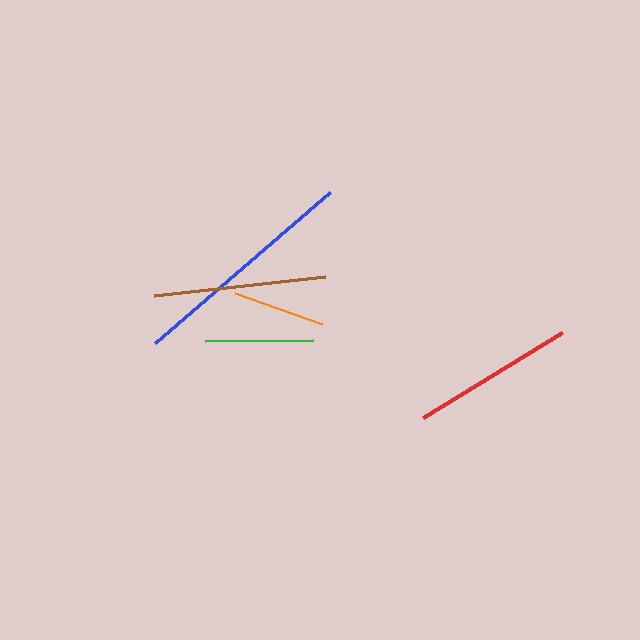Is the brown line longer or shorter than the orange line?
The brown line is longer than the orange line.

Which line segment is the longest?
The blue line is the longest at approximately 230 pixels.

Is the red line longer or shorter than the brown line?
The brown line is longer than the red line.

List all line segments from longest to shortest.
From longest to shortest: blue, brown, red, green, orange.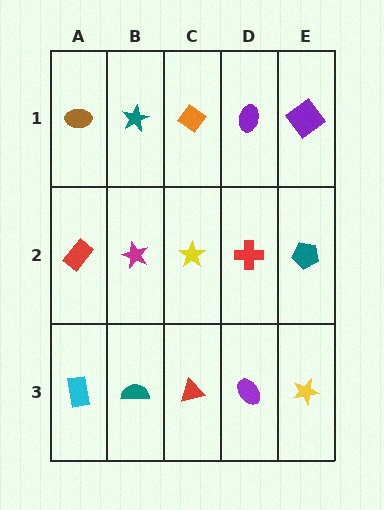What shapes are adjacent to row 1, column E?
A teal pentagon (row 2, column E), a purple ellipse (row 1, column D).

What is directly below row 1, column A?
A red rectangle.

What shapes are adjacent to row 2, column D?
A purple ellipse (row 1, column D), a purple ellipse (row 3, column D), a yellow star (row 2, column C), a teal pentagon (row 2, column E).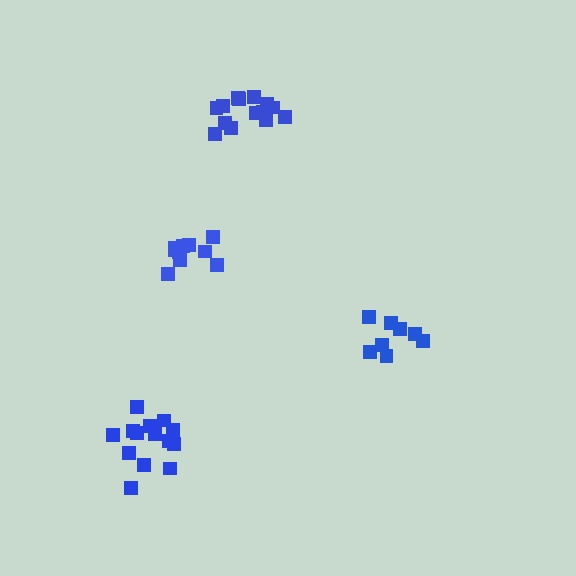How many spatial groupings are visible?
There are 4 spatial groupings.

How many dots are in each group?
Group 1: 14 dots, Group 2: 14 dots, Group 3: 8 dots, Group 4: 11 dots (47 total).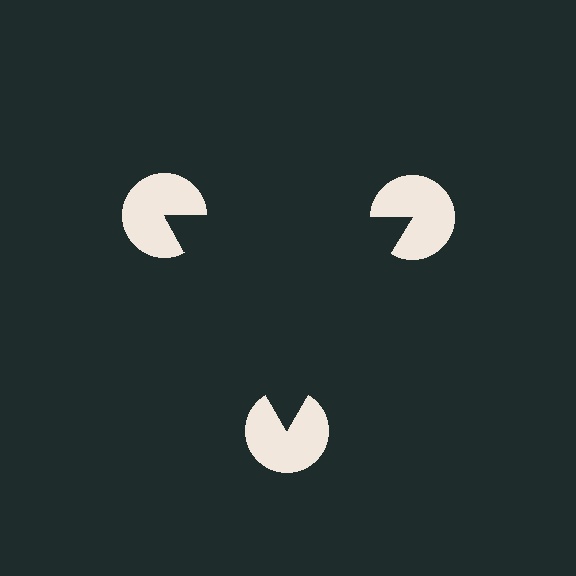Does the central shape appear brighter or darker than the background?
It typically appears slightly darker than the background, even though no actual brightness change is drawn.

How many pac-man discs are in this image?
There are 3 — one at each vertex of the illusory triangle.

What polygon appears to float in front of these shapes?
An illusory triangle — its edges are inferred from the aligned wedge cuts in the pac-man discs, not physically drawn.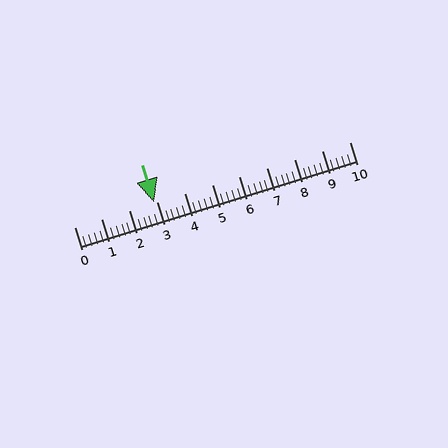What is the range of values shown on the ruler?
The ruler shows values from 0 to 10.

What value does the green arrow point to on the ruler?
The green arrow points to approximately 2.9.